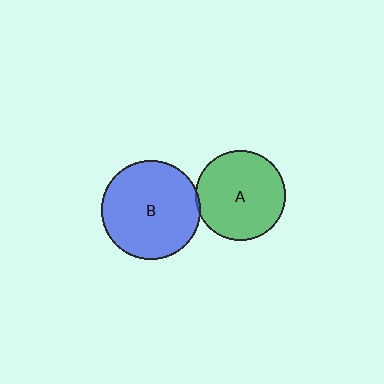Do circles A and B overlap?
Yes.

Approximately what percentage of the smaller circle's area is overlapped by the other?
Approximately 5%.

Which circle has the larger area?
Circle B (blue).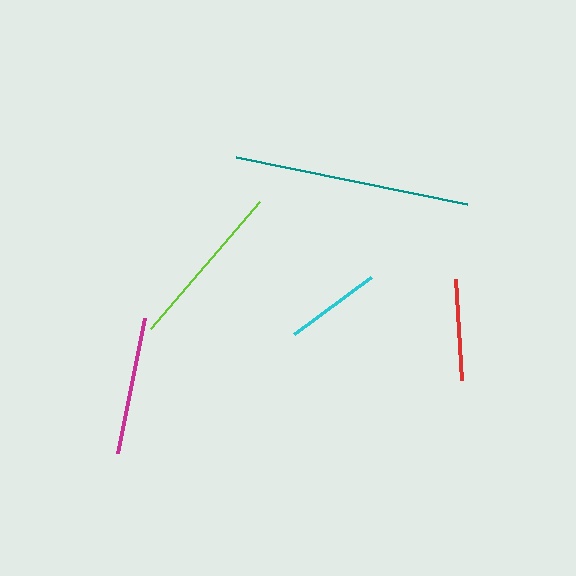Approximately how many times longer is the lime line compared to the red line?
The lime line is approximately 1.7 times the length of the red line.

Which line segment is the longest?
The teal line is the longest at approximately 235 pixels.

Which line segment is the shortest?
The cyan line is the shortest at approximately 96 pixels.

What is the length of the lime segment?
The lime segment is approximately 167 pixels long.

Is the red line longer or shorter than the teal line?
The teal line is longer than the red line.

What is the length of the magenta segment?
The magenta segment is approximately 138 pixels long.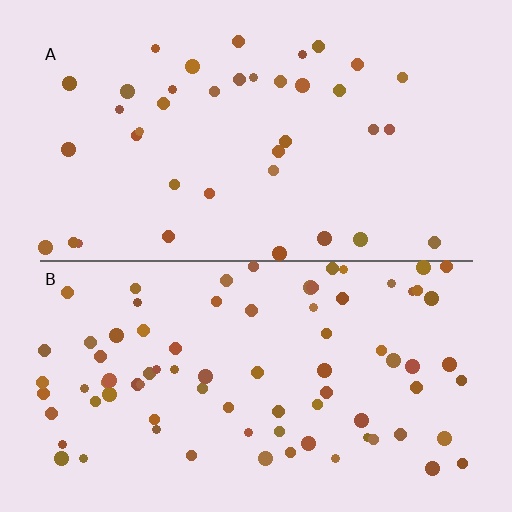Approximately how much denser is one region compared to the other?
Approximately 2.1× — region B over region A.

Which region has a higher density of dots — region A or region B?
B (the bottom).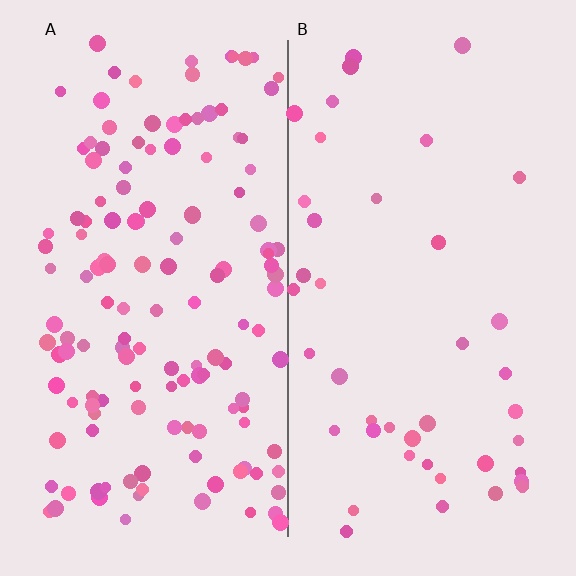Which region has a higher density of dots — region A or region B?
A (the left).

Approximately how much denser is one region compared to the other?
Approximately 3.4× — region A over region B.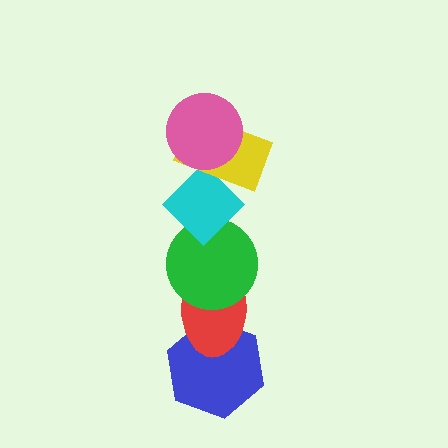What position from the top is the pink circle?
The pink circle is 1st from the top.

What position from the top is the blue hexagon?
The blue hexagon is 6th from the top.